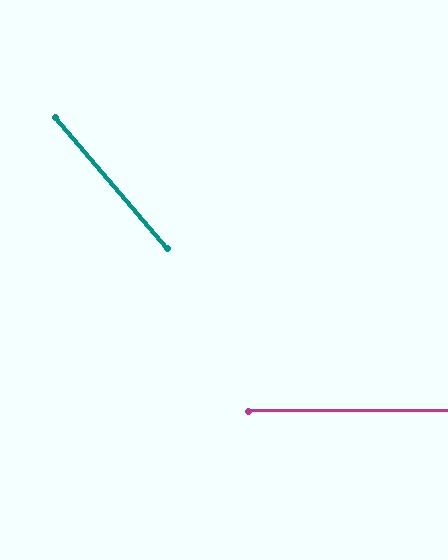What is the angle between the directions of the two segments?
Approximately 50 degrees.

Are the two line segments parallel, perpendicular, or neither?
Neither parallel nor perpendicular — they differ by about 50°.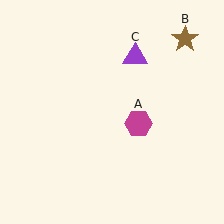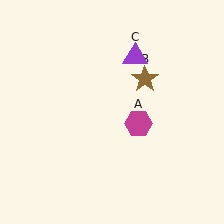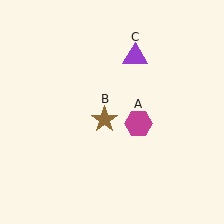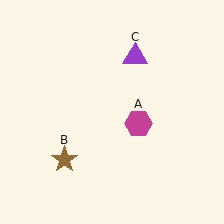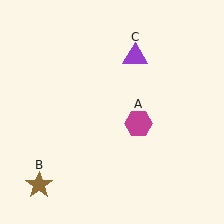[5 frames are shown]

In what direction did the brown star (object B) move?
The brown star (object B) moved down and to the left.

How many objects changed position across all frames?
1 object changed position: brown star (object B).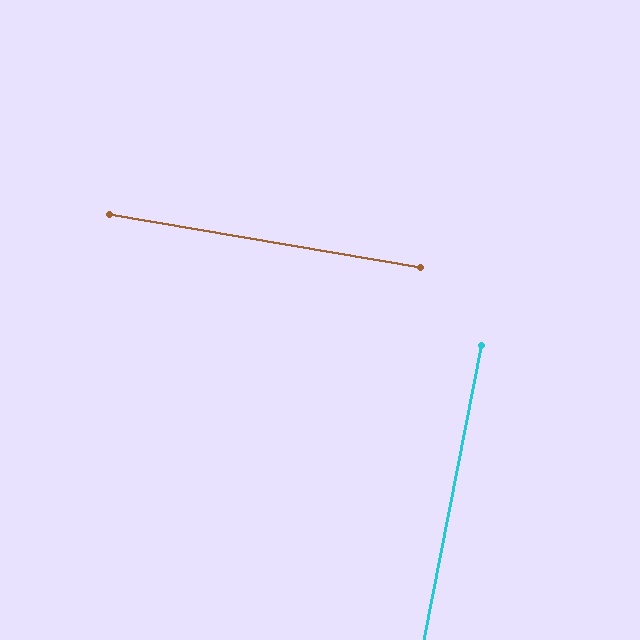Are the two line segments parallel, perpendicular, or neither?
Perpendicular — they meet at approximately 89°.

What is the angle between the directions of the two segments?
Approximately 89 degrees.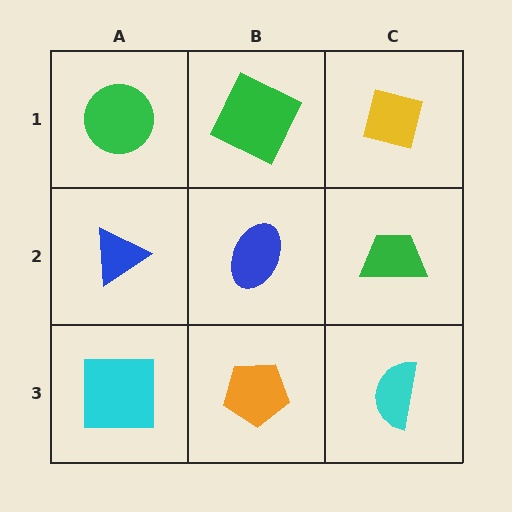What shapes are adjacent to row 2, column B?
A green square (row 1, column B), an orange pentagon (row 3, column B), a blue triangle (row 2, column A), a green trapezoid (row 2, column C).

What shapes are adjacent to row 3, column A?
A blue triangle (row 2, column A), an orange pentagon (row 3, column B).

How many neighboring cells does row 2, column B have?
4.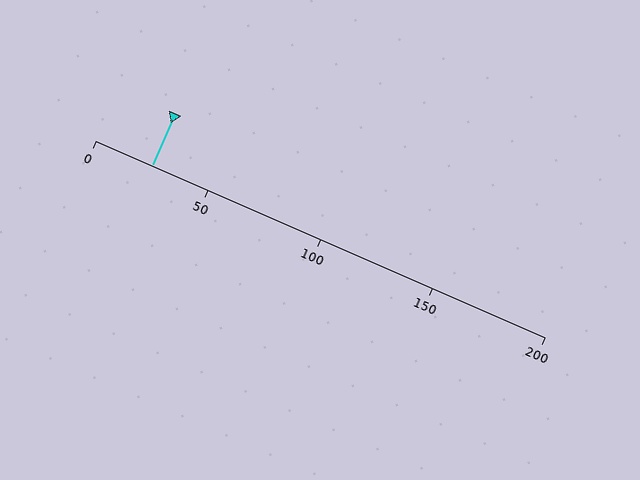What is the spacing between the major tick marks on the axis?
The major ticks are spaced 50 apart.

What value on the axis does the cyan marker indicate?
The marker indicates approximately 25.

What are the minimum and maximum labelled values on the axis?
The axis runs from 0 to 200.